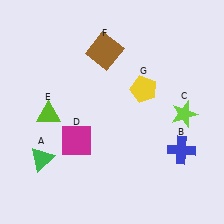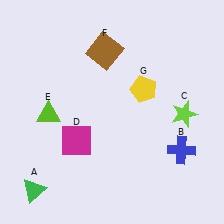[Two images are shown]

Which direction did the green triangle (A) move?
The green triangle (A) moved down.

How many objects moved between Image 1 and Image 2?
1 object moved between the two images.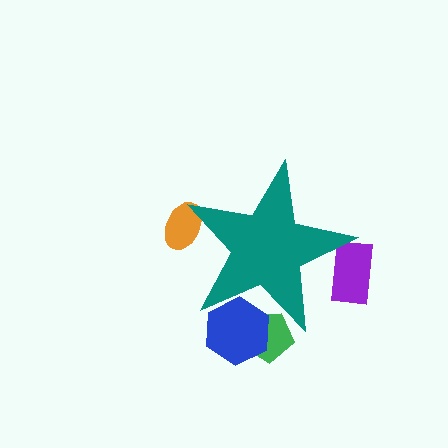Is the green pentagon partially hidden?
Yes, the green pentagon is partially hidden behind the teal star.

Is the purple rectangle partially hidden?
Yes, the purple rectangle is partially hidden behind the teal star.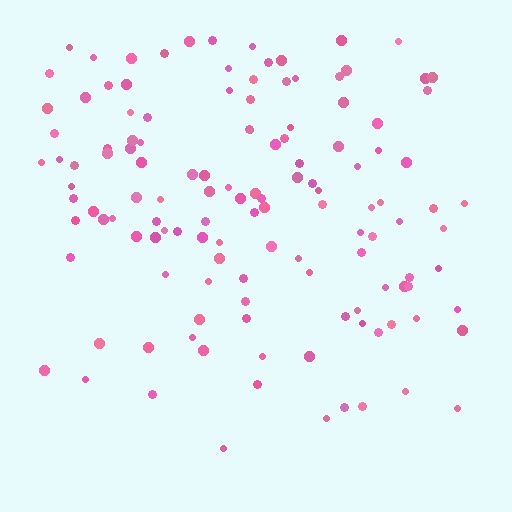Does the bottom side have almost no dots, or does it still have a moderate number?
Still a moderate number, just noticeably fewer than the top.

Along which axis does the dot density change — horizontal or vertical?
Vertical.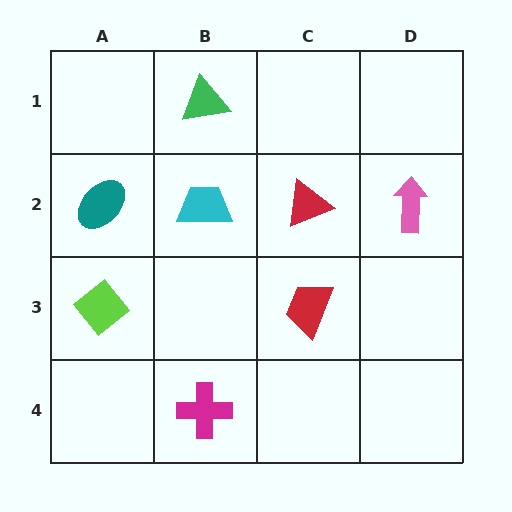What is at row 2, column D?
A pink arrow.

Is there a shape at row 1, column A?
No, that cell is empty.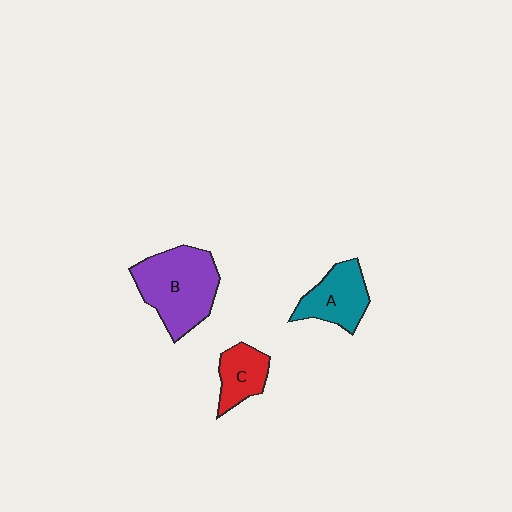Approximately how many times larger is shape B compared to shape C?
Approximately 2.1 times.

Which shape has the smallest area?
Shape C (red).